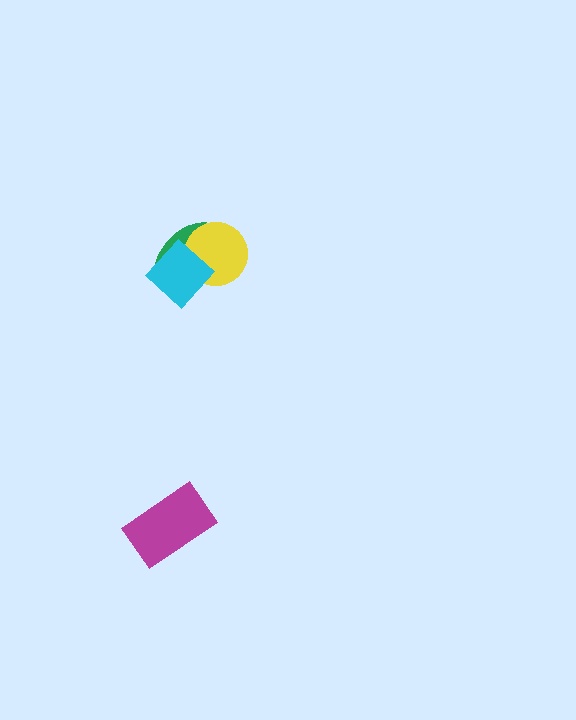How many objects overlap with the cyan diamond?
2 objects overlap with the cyan diamond.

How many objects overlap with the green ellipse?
2 objects overlap with the green ellipse.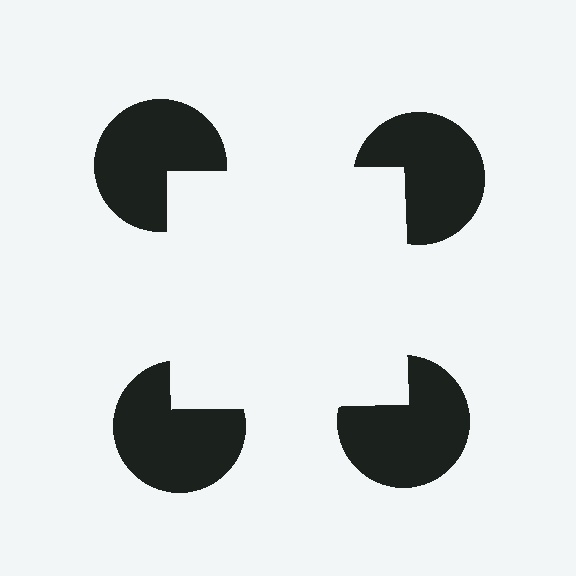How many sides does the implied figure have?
4 sides.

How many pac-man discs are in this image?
There are 4 — one at each vertex of the illusory square.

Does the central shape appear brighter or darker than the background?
It typically appears slightly brighter than the background, even though no actual brightness change is drawn.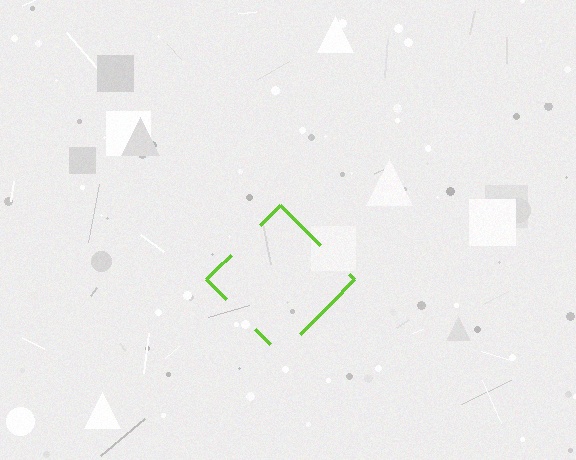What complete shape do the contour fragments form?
The contour fragments form a diamond.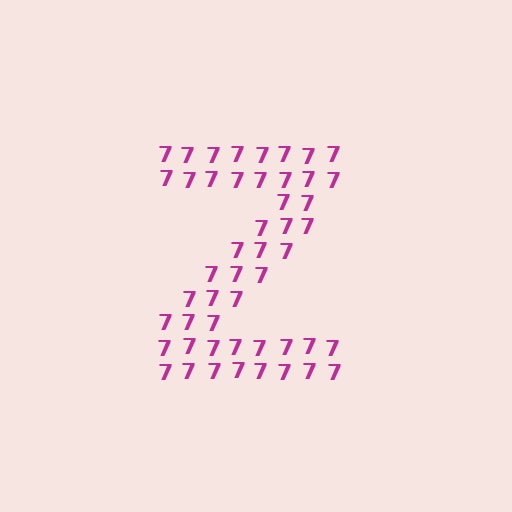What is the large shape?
The large shape is the letter Z.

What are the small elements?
The small elements are digit 7's.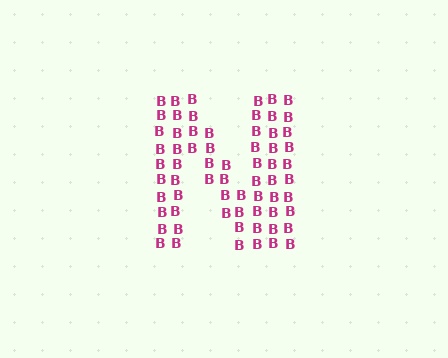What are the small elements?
The small elements are letter B's.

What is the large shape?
The large shape is the letter N.